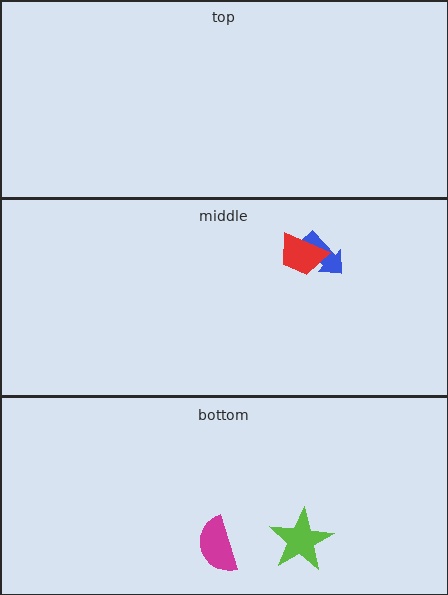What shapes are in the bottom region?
The magenta semicircle, the lime star.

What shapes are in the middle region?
The blue arrow, the red trapezoid.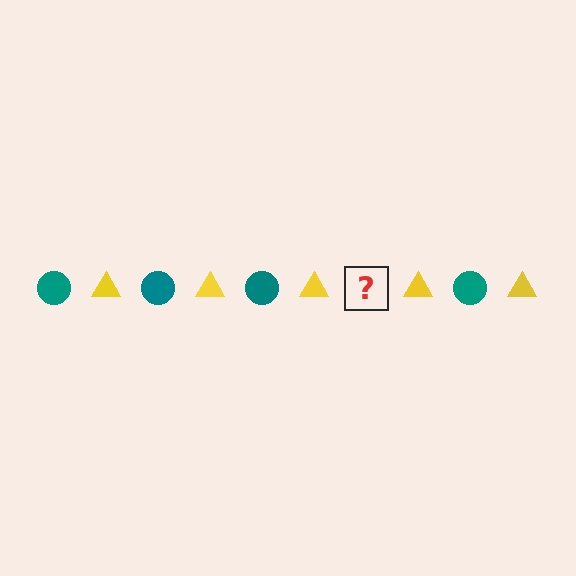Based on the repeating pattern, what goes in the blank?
The blank should be a teal circle.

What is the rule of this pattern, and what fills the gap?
The rule is that the pattern alternates between teal circle and yellow triangle. The gap should be filled with a teal circle.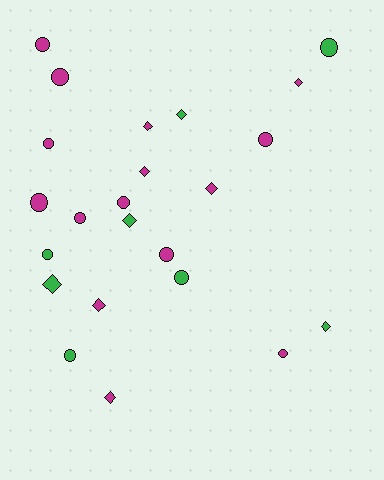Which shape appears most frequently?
Circle, with 13 objects.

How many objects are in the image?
There are 23 objects.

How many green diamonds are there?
There are 4 green diamonds.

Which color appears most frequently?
Magenta, with 15 objects.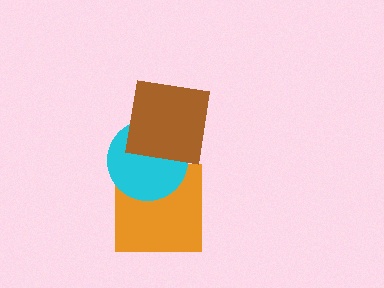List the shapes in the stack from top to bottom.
From top to bottom: the brown square, the cyan circle, the orange square.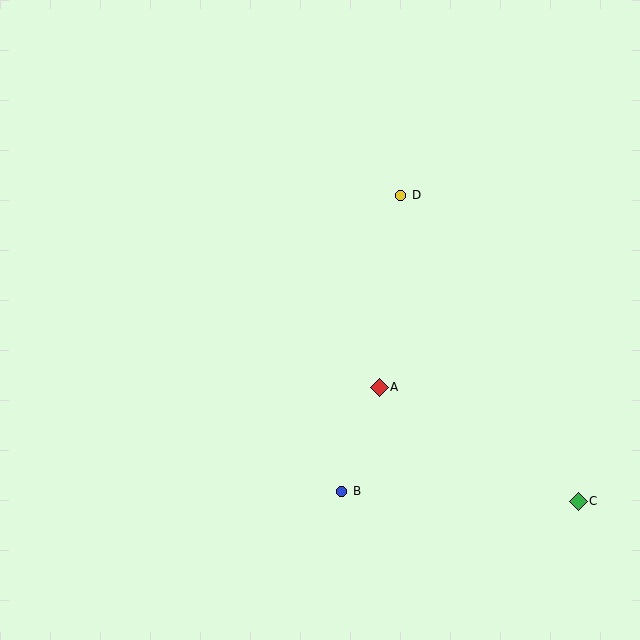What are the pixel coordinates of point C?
Point C is at (578, 501).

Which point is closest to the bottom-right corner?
Point C is closest to the bottom-right corner.